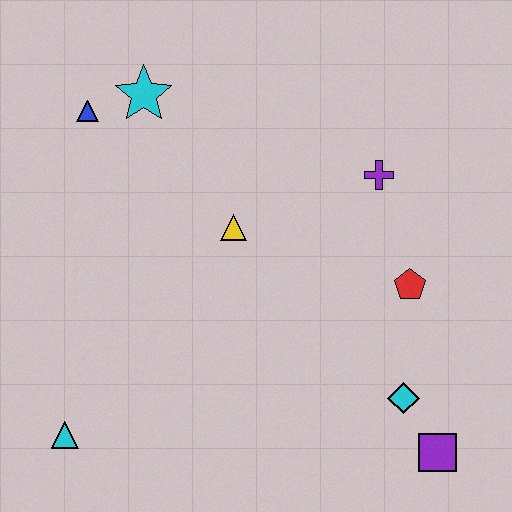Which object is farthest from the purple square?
The blue triangle is farthest from the purple square.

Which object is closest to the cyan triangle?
The yellow triangle is closest to the cyan triangle.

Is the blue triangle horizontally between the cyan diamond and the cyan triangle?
Yes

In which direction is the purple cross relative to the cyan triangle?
The purple cross is to the right of the cyan triangle.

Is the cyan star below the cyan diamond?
No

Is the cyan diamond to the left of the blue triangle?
No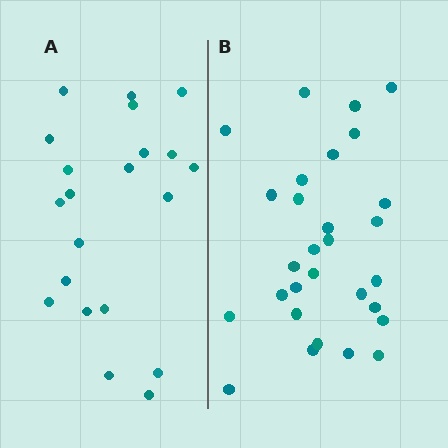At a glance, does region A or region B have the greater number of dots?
Region B (the right region) has more dots.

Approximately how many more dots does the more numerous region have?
Region B has roughly 8 or so more dots than region A.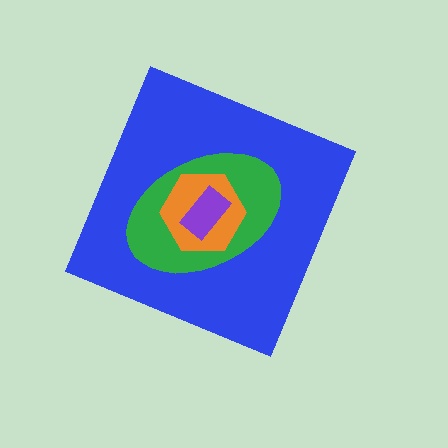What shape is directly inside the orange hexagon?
The purple rectangle.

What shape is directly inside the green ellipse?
The orange hexagon.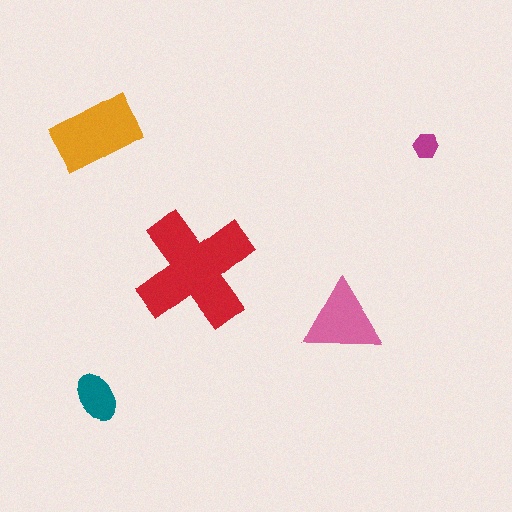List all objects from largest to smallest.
The red cross, the orange rectangle, the pink triangle, the teal ellipse, the magenta hexagon.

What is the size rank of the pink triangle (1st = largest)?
3rd.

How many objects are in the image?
There are 5 objects in the image.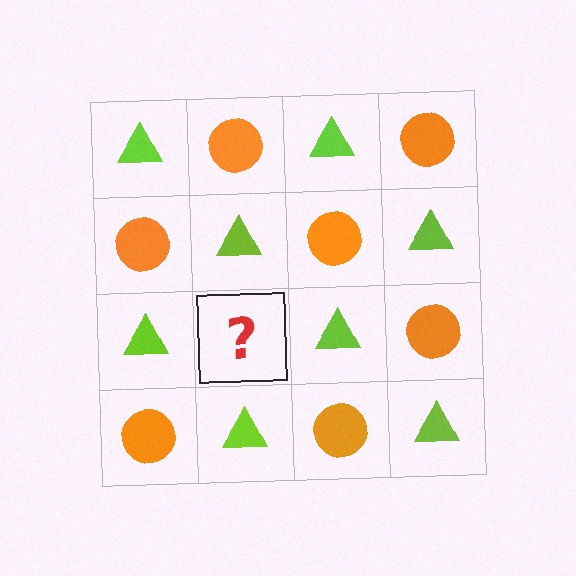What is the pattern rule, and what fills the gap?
The rule is that it alternates lime triangle and orange circle in a checkerboard pattern. The gap should be filled with an orange circle.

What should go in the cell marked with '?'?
The missing cell should contain an orange circle.